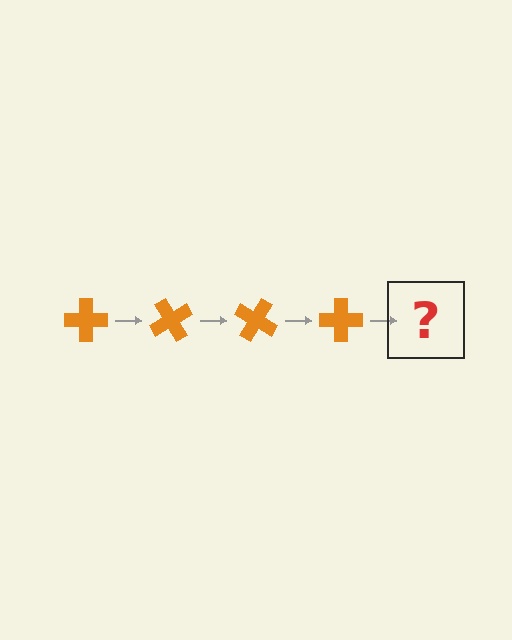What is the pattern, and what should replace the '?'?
The pattern is that the cross rotates 60 degrees each step. The '?' should be an orange cross rotated 240 degrees.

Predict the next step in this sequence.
The next step is an orange cross rotated 240 degrees.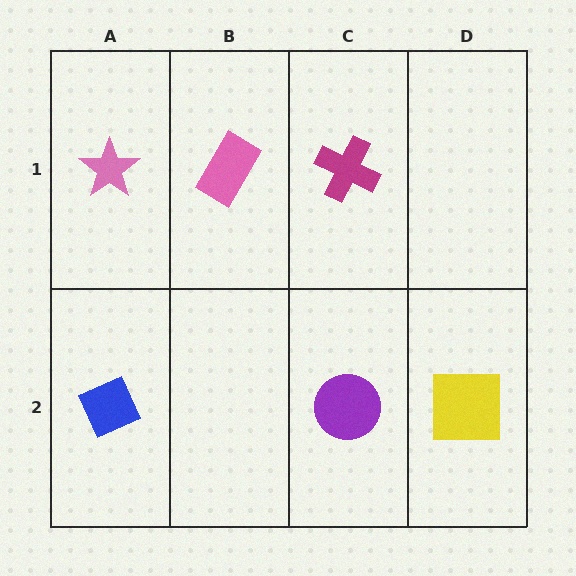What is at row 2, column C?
A purple circle.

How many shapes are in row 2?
3 shapes.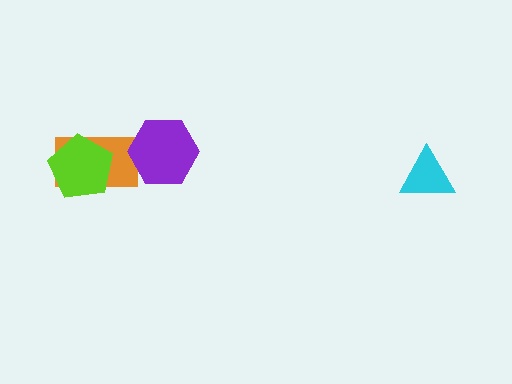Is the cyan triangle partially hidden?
No, no other shape covers it.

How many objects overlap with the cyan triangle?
0 objects overlap with the cyan triangle.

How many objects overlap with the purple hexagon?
1 object overlaps with the purple hexagon.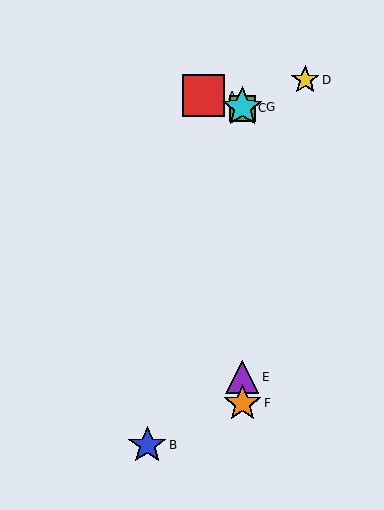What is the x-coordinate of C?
Object C is at x≈242.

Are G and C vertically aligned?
Yes, both are at x≈242.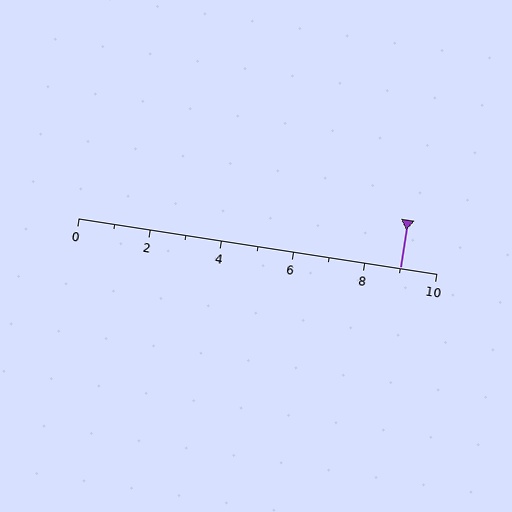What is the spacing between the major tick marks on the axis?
The major ticks are spaced 2 apart.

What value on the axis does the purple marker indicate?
The marker indicates approximately 9.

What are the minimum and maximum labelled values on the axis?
The axis runs from 0 to 10.